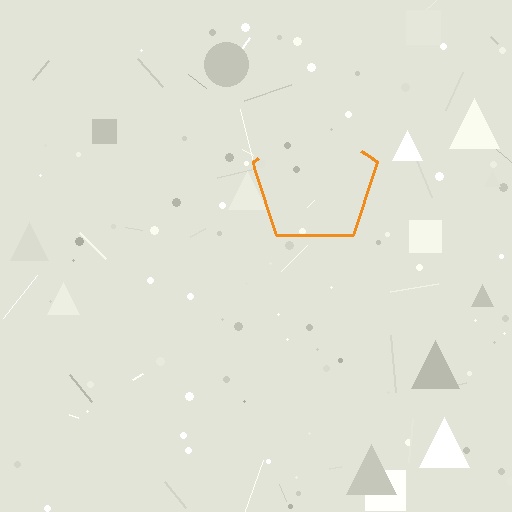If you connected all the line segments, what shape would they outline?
They would outline a pentagon.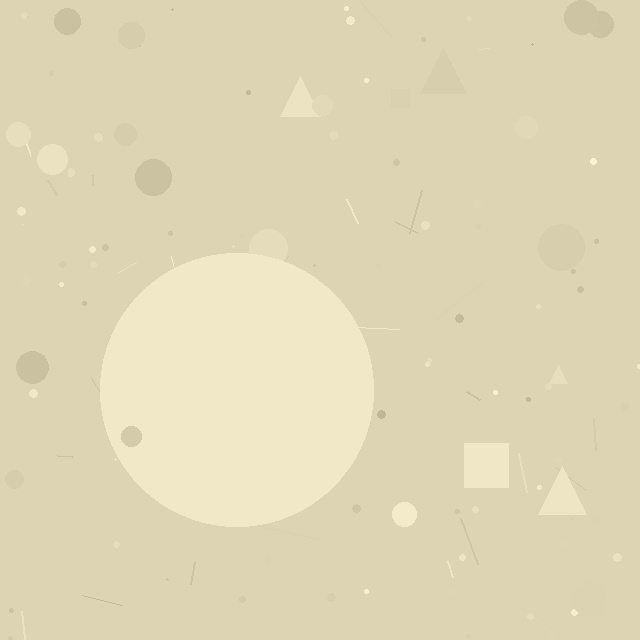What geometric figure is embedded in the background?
A circle is embedded in the background.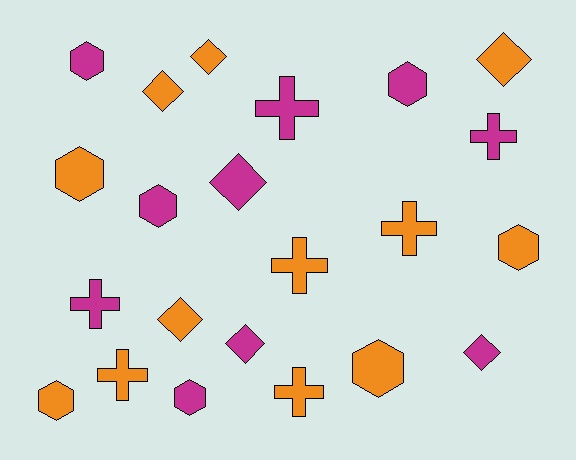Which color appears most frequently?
Orange, with 12 objects.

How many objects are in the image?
There are 22 objects.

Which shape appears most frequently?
Hexagon, with 8 objects.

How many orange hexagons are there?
There are 4 orange hexagons.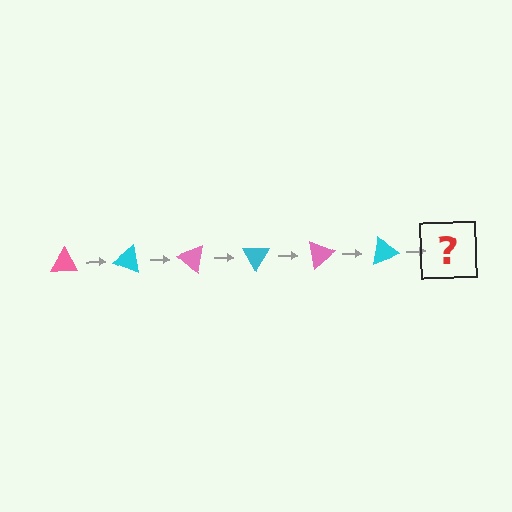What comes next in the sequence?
The next element should be a pink triangle, rotated 120 degrees from the start.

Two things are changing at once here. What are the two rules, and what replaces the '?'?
The two rules are that it rotates 20 degrees each step and the color cycles through pink and cyan. The '?' should be a pink triangle, rotated 120 degrees from the start.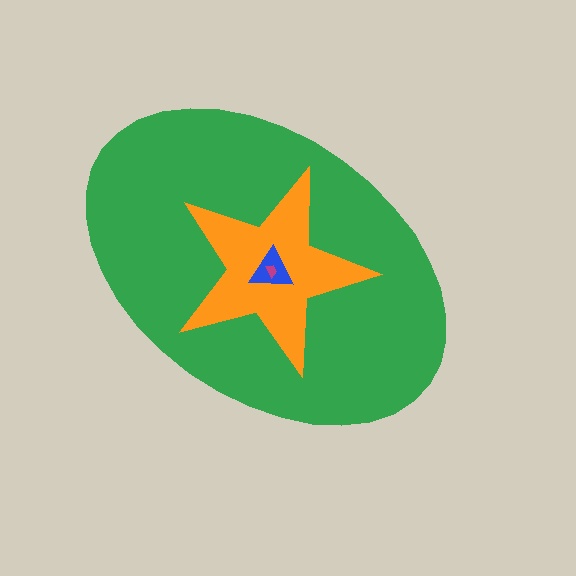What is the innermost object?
The magenta trapezoid.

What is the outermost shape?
The green ellipse.